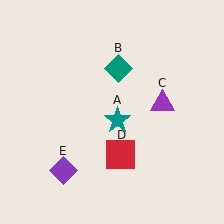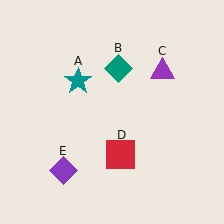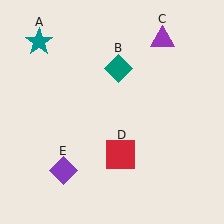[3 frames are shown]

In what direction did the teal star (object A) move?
The teal star (object A) moved up and to the left.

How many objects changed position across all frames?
2 objects changed position: teal star (object A), purple triangle (object C).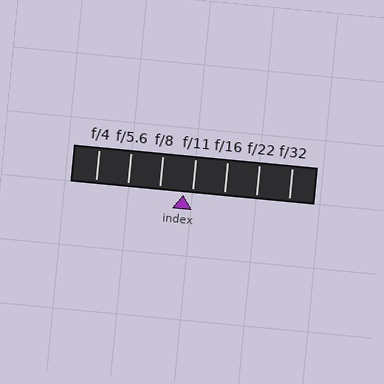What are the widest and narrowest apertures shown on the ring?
The widest aperture shown is f/4 and the narrowest is f/32.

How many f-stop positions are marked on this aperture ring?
There are 7 f-stop positions marked.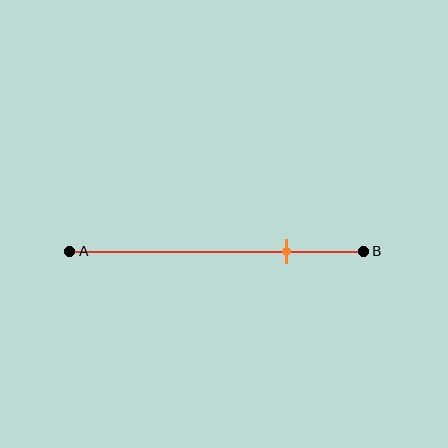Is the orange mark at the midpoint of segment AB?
No, the mark is at about 75% from A, not at the 50% midpoint.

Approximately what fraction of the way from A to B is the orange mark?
The orange mark is approximately 75% of the way from A to B.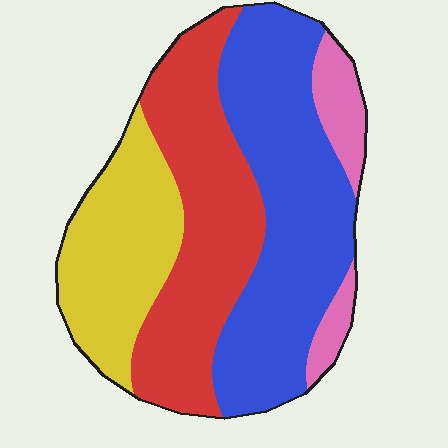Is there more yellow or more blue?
Blue.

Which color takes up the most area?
Blue, at roughly 40%.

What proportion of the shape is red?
Red takes up between a sixth and a third of the shape.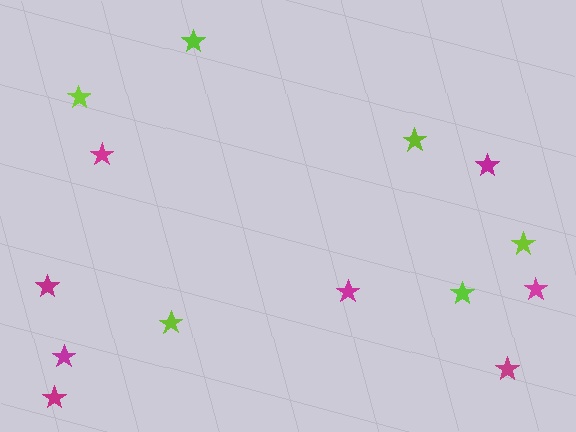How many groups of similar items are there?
There are 2 groups: one group of lime stars (6) and one group of magenta stars (8).